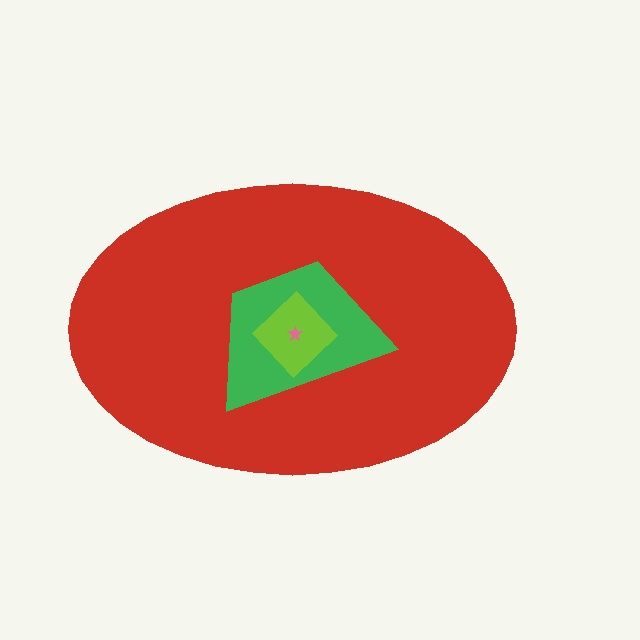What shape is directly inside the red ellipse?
The green trapezoid.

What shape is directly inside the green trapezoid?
The lime diamond.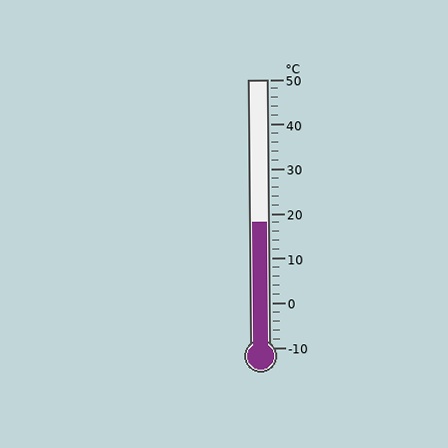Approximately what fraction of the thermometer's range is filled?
The thermometer is filled to approximately 45% of its range.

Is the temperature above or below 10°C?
The temperature is above 10°C.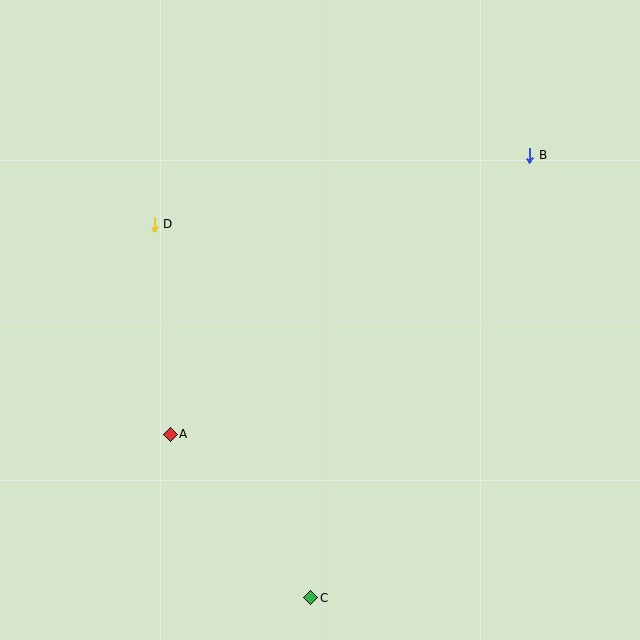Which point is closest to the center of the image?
Point A at (170, 434) is closest to the center.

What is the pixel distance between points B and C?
The distance between B and C is 494 pixels.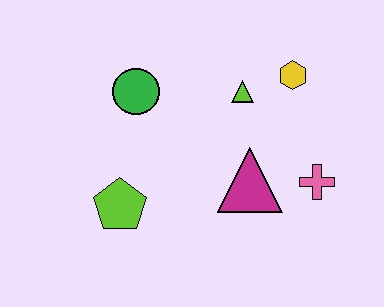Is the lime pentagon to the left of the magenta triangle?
Yes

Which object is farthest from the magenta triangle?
The green circle is farthest from the magenta triangle.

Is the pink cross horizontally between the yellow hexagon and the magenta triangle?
No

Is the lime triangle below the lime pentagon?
No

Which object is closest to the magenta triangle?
The pink cross is closest to the magenta triangle.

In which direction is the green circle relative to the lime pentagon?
The green circle is above the lime pentagon.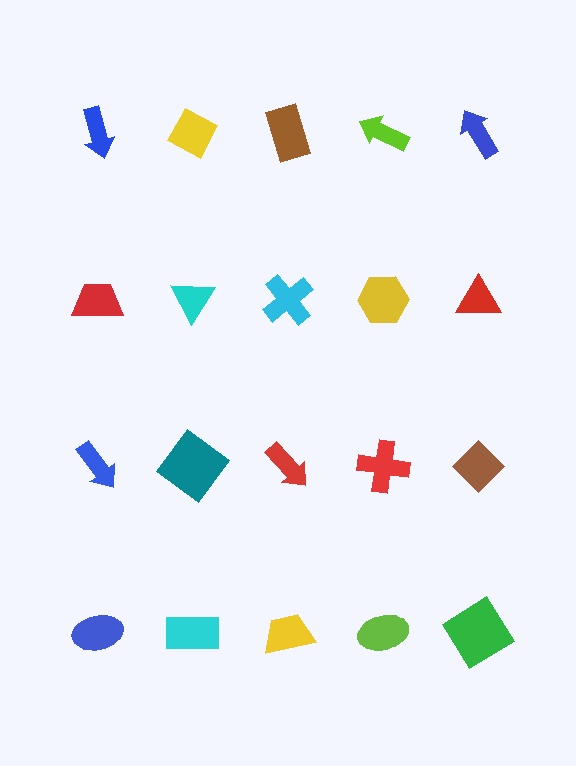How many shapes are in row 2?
5 shapes.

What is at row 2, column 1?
A red trapezoid.